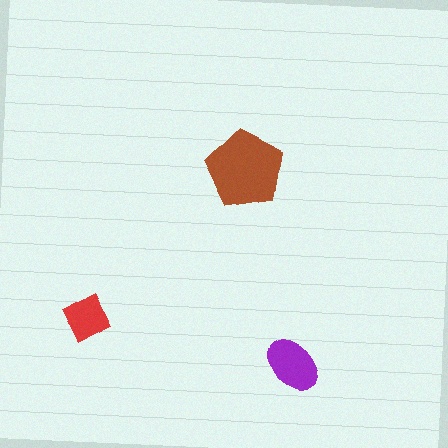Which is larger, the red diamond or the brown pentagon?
The brown pentagon.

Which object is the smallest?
The red diamond.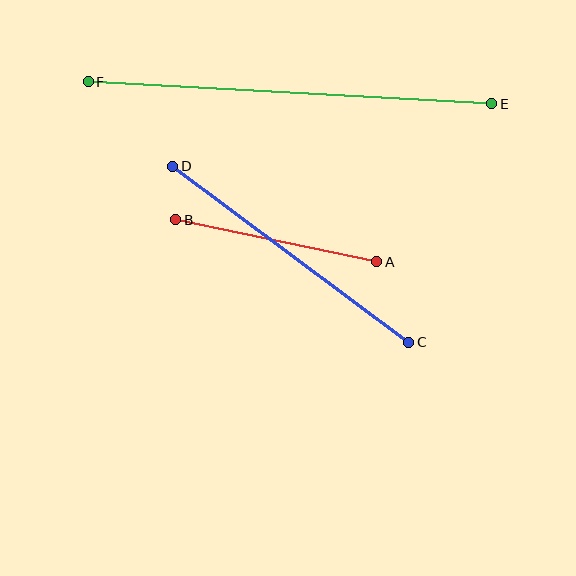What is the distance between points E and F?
The distance is approximately 404 pixels.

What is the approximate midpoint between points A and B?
The midpoint is at approximately (276, 241) pixels.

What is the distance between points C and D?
The distance is approximately 294 pixels.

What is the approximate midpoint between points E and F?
The midpoint is at approximately (290, 93) pixels.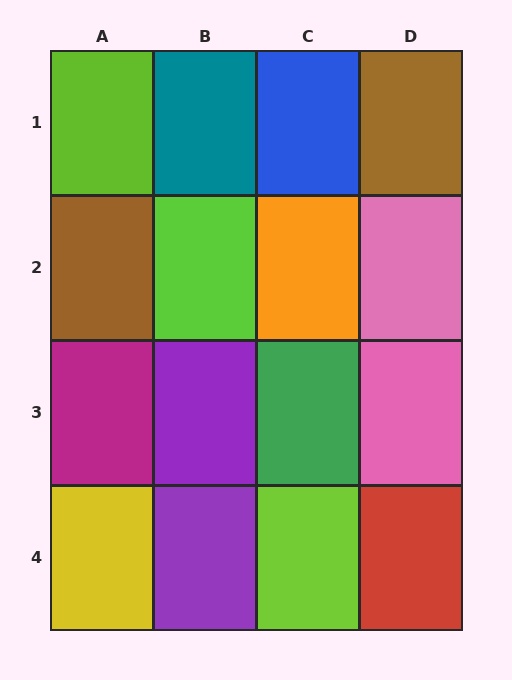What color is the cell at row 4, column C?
Lime.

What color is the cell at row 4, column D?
Red.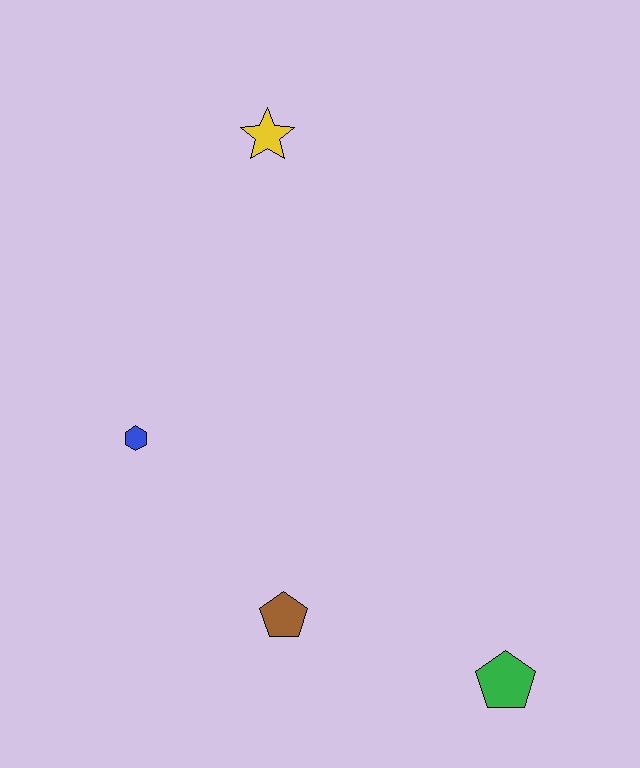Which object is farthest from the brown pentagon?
The yellow star is farthest from the brown pentagon.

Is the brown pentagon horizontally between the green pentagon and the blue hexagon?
Yes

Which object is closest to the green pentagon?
The brown pentagon is closest to the green pentagon.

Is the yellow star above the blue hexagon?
Yes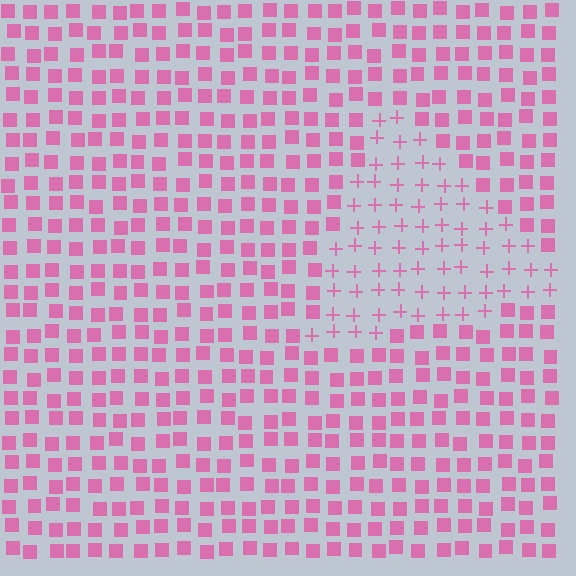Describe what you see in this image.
The image is filled with small pink elements arranged in a uniform grid. A triangle-shaped region contains plus signs, while the surrounding area contains squares. The boundary is defined purely by the change in element shape.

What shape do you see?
I see a triangle.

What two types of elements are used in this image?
The image uses plus signs inside the triangle region and squares outside it.